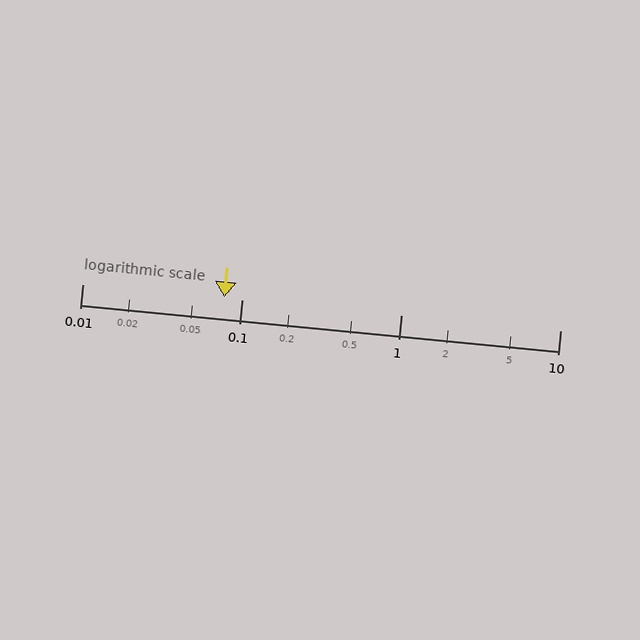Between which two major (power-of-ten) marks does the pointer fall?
The pointer is between 0.01 and 0.1.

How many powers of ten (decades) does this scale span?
The scale spans 3 decades, from 0.01 to 10.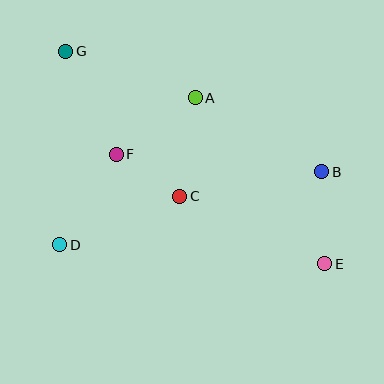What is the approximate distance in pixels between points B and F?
The distance between B and F is approximately 206 pixels.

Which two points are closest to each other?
Points C and F are closest to each other.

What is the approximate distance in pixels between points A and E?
The distance between A and E is approximately 210 pixels.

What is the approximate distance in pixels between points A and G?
The distance between A and G is approximately 138 pixels.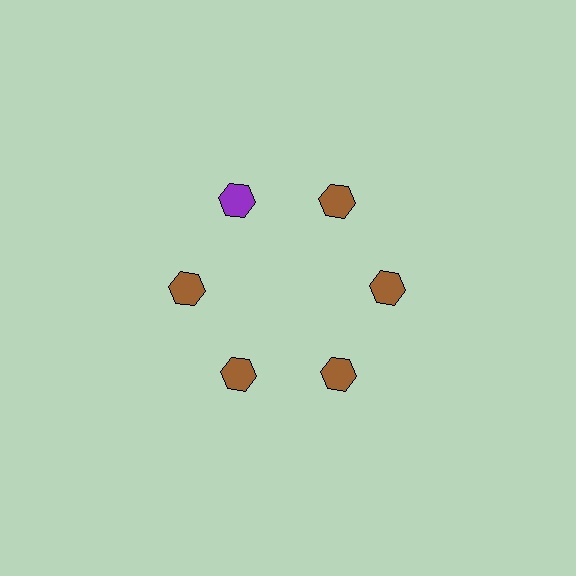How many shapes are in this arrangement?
There are 6 shapes arranged in a ring pattern.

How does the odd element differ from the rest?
It has a different color: purple instead of brown.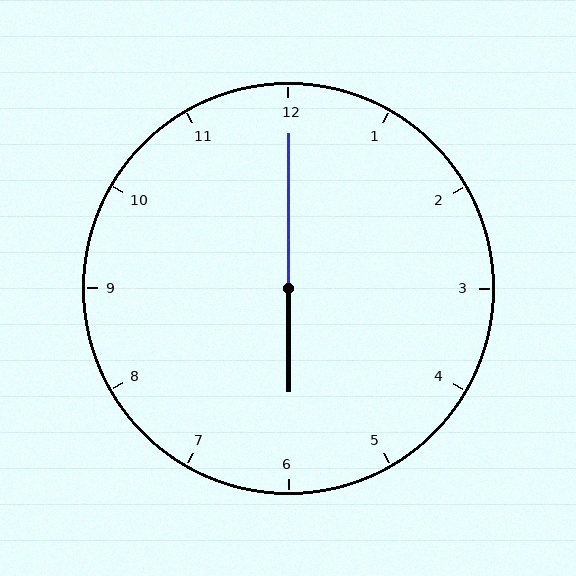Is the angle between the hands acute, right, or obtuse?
It is obtuse.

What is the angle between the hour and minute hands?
Approximately 180 degrees.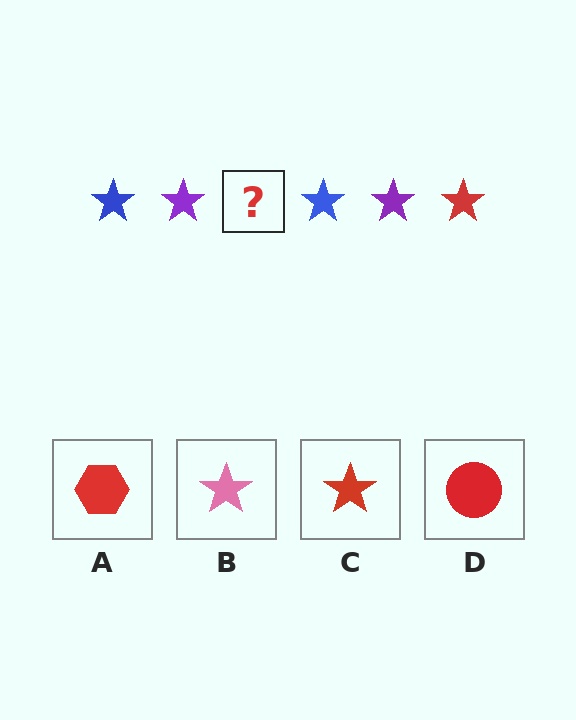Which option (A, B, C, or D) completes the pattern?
C.